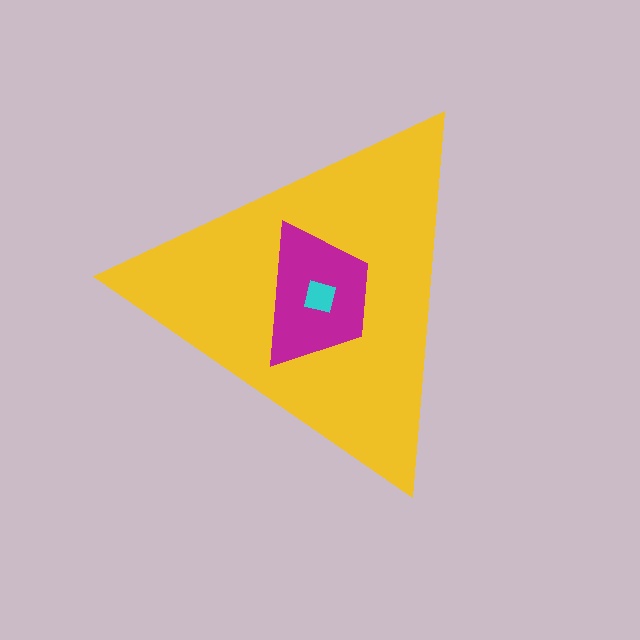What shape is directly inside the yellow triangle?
The magenta trapezoid.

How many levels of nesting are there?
3.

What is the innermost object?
The cyan square.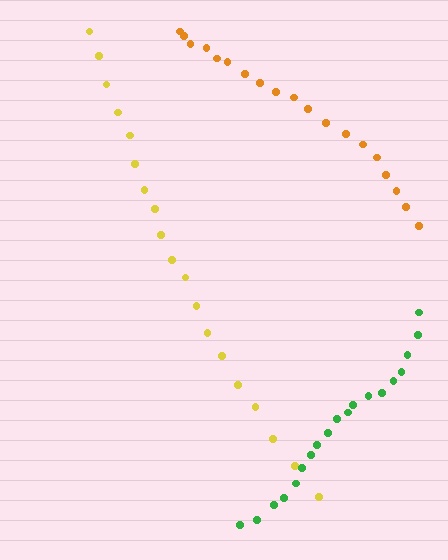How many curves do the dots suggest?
There are 3 distinct paths.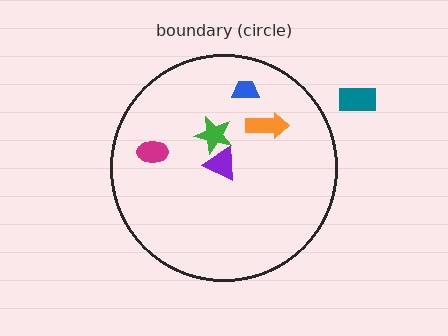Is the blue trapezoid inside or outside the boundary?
Inside.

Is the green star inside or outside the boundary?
Inside.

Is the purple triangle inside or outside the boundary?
Inside.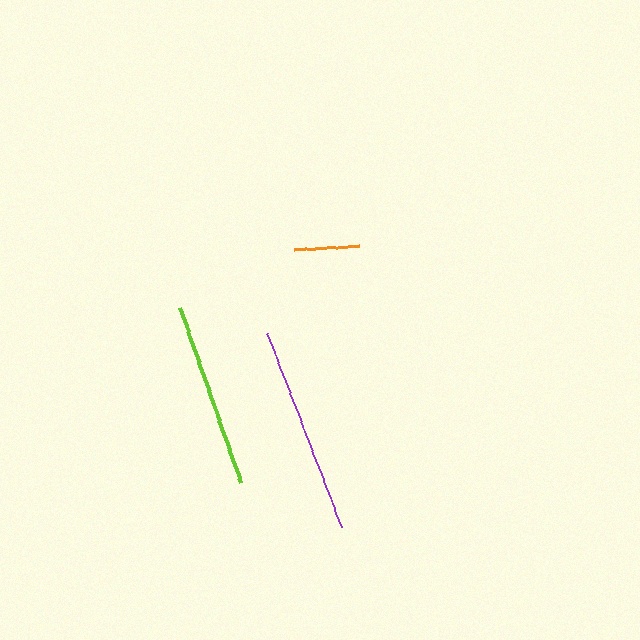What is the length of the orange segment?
The orange segment is approximately 64 pixels long.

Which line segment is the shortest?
The orange line is the shortest at approximately 64 pixels.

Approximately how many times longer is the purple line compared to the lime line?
The purple line is approximately 1.1 times the length of the lime line.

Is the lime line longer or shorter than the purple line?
The purple line is longer than the lime line.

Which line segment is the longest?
The purple line is the longest at approximately 207 pixels.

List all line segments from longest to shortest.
From longest to shortest: purple, lime, orange.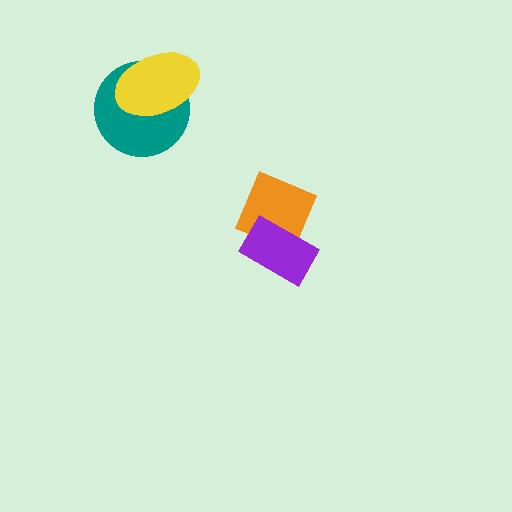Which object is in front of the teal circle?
The yellow ellipse is in front of the teal circle.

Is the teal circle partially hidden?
Yes, it is partially covered by another shape.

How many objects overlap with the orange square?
1 object overlaps with the orange square.